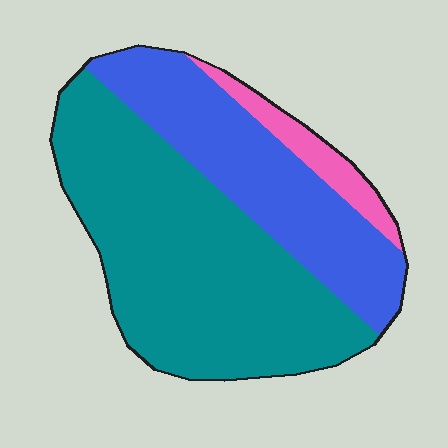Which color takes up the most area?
Teal, at roughly 60%.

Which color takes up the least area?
Pink, at roughly 10%.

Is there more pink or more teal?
Teal.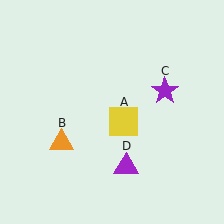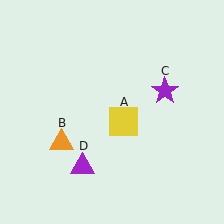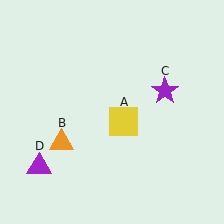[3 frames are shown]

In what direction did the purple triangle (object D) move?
The purple triangle (object D) moved left.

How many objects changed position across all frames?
1 object changed position: purple triangle (object D).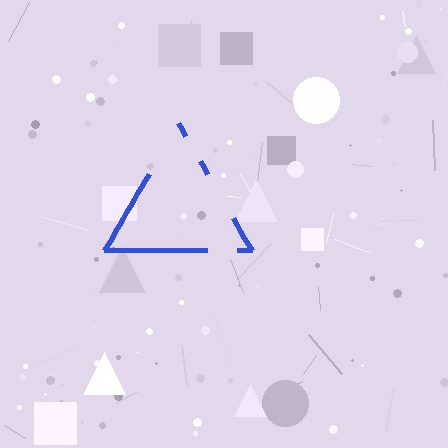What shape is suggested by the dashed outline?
The dashed outline suggests a triangle.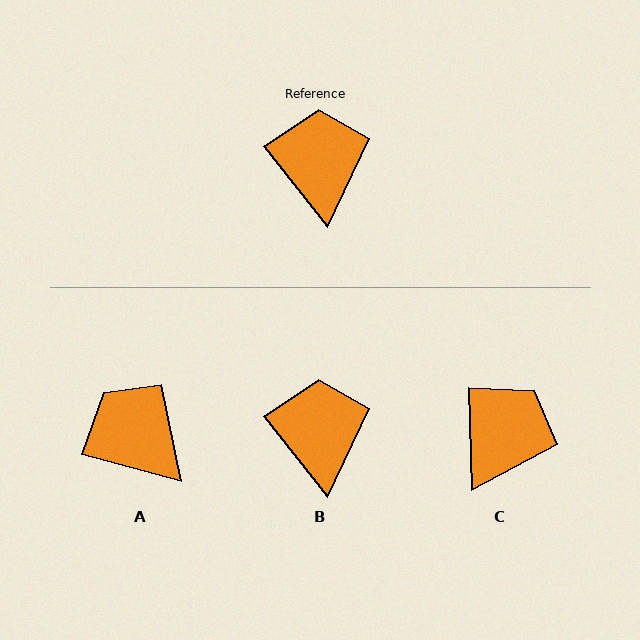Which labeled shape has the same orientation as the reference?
B.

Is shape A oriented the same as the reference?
No, it is off by about 37 degrees.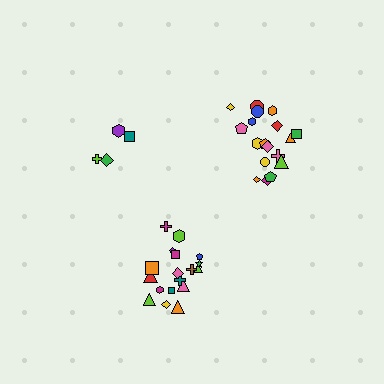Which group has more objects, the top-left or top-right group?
The top-right group.